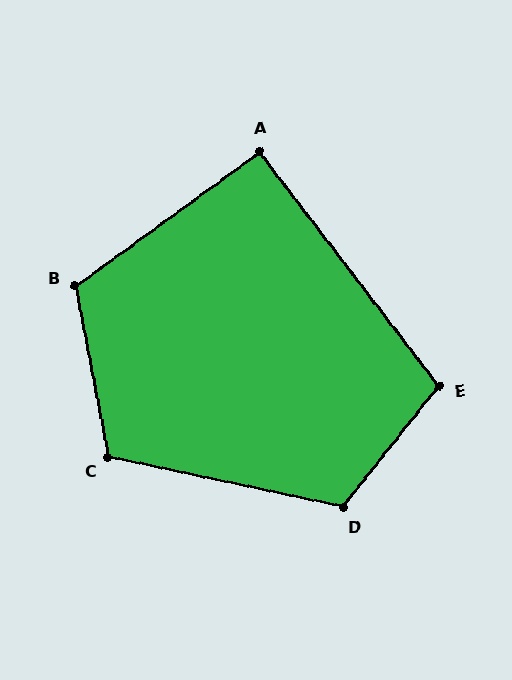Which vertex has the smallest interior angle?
A, at approximately 91 degrees.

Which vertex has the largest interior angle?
D, at approximately 116 degrees.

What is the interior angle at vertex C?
Approximately 113 degrees (obtuse).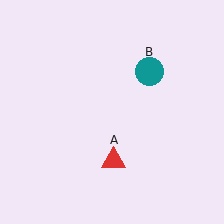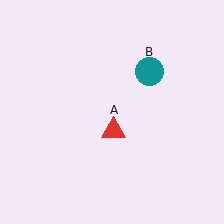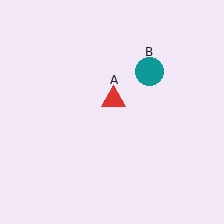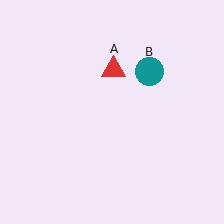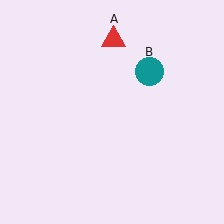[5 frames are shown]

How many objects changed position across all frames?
1 object changed position: red triangle (object A).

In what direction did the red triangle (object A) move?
The red triangle (object A) moved up.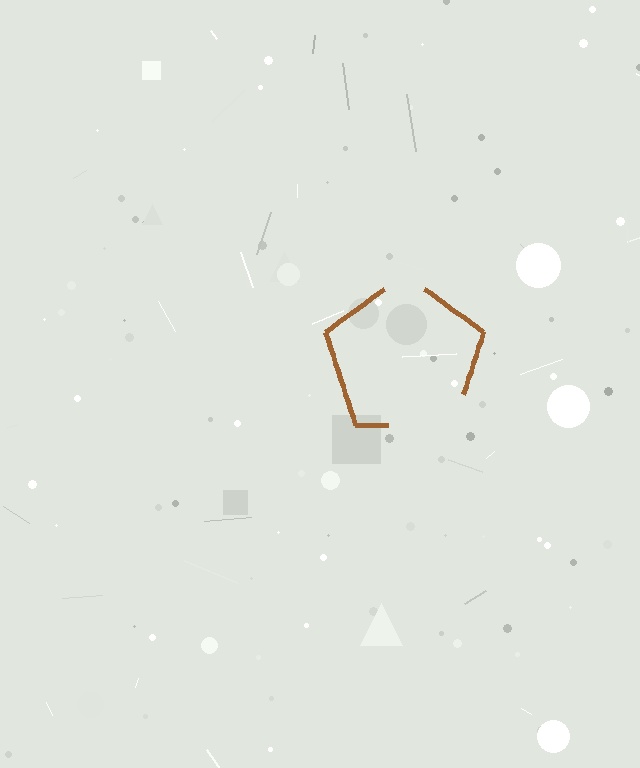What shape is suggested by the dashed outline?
The dashed outline suggests a pentagon.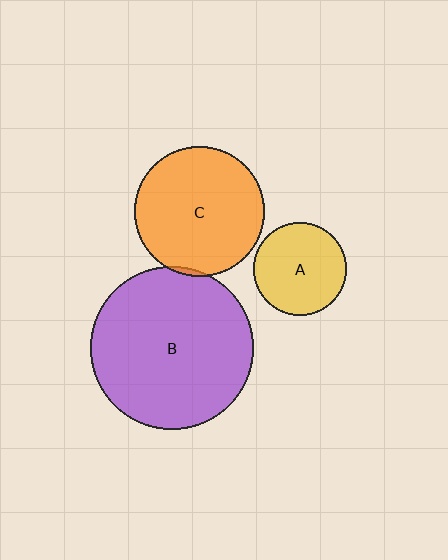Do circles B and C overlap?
Yes.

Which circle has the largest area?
Circle B (purple).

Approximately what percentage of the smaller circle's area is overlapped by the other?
Approximately 5%.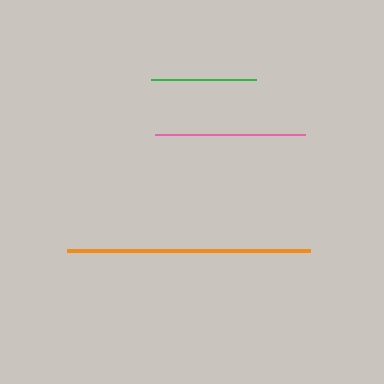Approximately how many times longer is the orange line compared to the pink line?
The orange line is approximately 1.6 times the length of the pink line.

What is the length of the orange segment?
The orange segment is approximately 244 pixels long.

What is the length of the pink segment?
The pink segment is approximately 150 pixels long.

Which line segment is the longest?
The orange line is the longest at approximately 244 pixels.